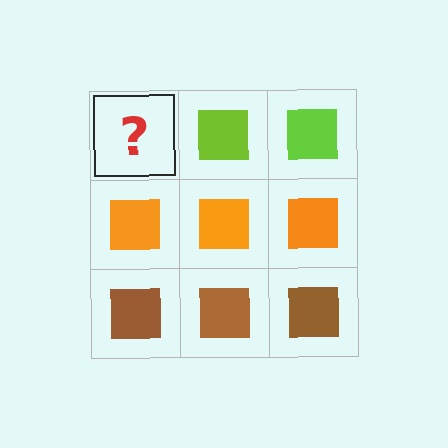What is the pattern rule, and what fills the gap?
The rule is that each row has a consistent color. The gap should be filled with a lime square.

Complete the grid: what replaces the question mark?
The question mark should be replaced with a lime square.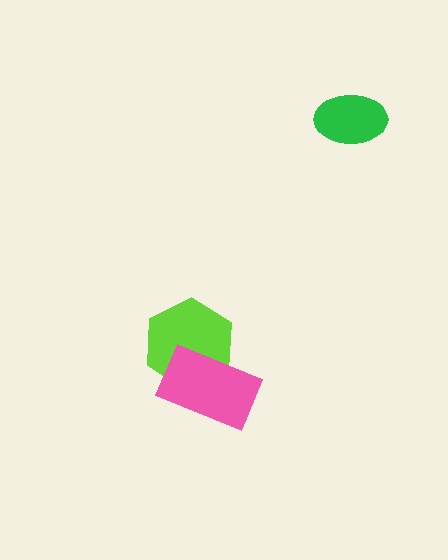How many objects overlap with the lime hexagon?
1 object overlaps with the lime hexagon.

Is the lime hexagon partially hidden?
Yes, it is partially covered by another shape.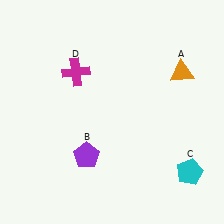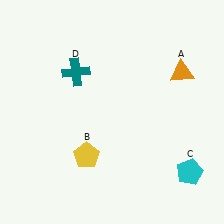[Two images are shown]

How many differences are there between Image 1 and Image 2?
There are 2 differences between the two images.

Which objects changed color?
B changed from purple to yellow. D changed from magenta to teal.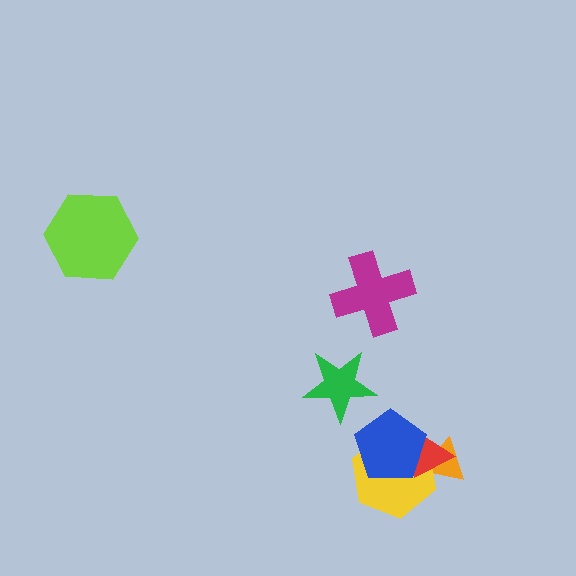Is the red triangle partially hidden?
Yes, it is partially covered by another shape.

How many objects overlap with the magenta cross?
0 objects overlap with the magenta cross.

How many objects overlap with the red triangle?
3 objects overlap with the red triangle.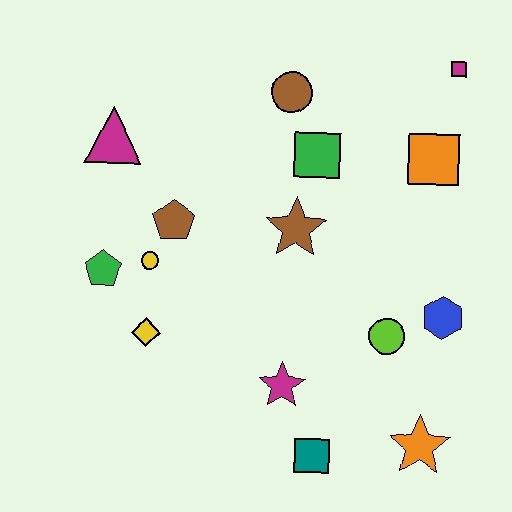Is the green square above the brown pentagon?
Yes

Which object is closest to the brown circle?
The green square is closest to the brown circle.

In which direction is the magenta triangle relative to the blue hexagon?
The magenta triangle is to the left of the blue hexagon.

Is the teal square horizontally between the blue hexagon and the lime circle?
No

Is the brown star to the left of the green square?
Yes